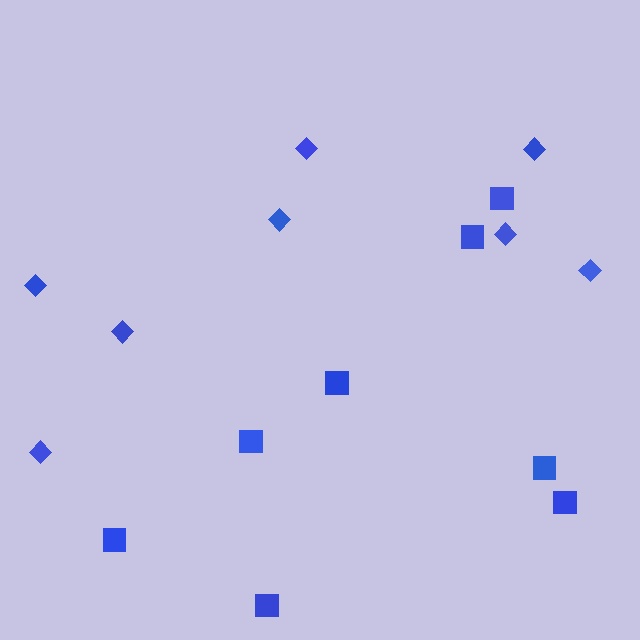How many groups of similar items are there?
There are 2 groups: one group of diamonds (8) and one group of squares (8).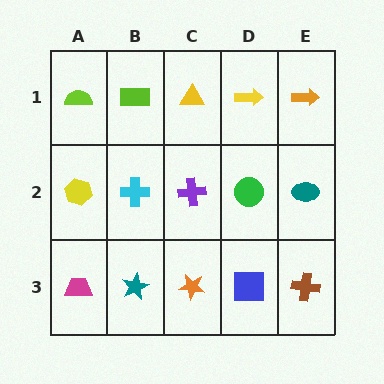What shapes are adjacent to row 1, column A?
A yellow hexagon (row 2, column A), a lime rectangle (row 1, column B).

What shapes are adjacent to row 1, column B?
A cyan cross (row 2, column B), a lime semicircle (row 1, column A), a yellow triangle (row 1, column C).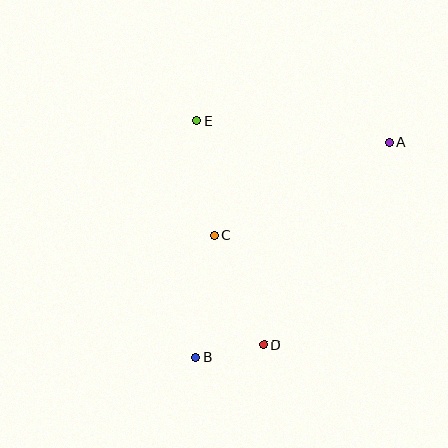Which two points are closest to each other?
Points B and D are closest to each other.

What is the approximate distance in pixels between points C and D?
The distance between C and D is approximately 120 pixels.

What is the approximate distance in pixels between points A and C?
The distance between A and C is approximately 199 pixels.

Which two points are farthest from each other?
Points A and B are farthest from each other.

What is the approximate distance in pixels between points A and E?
The distance between A and E is approximately 194 pixels.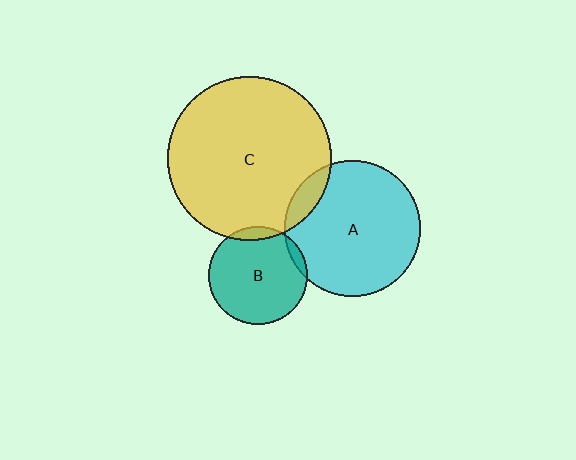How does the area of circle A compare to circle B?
Approximately 1.9 times.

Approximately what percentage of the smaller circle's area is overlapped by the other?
Approximately 5%.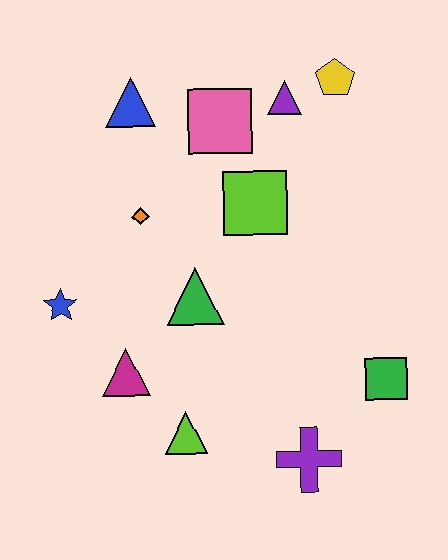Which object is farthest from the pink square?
The purple cross is farthest from the pink square.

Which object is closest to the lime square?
The pink square is closest to the lime square.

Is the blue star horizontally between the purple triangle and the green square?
No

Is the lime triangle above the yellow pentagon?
No